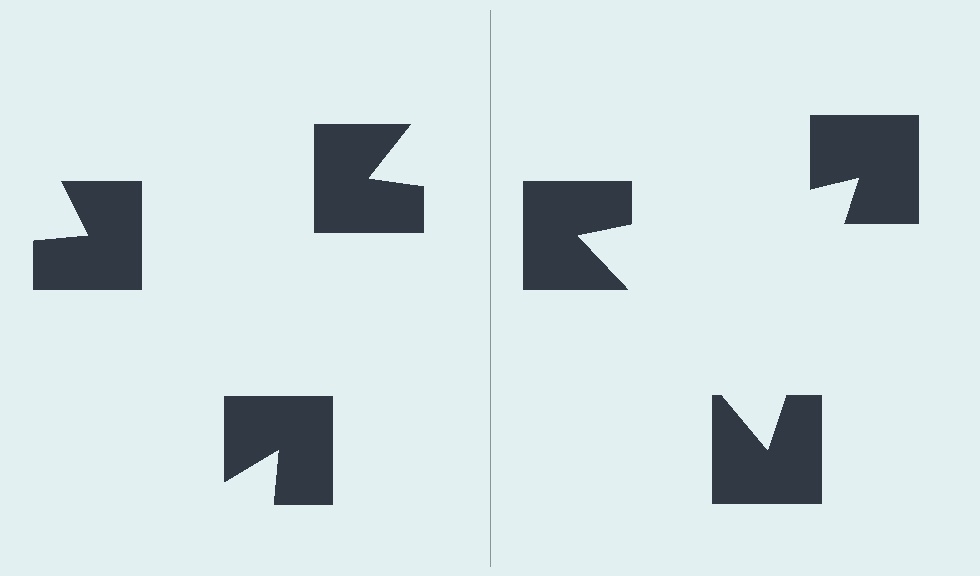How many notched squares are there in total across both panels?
6 — 3 on each side.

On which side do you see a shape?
An illusory triangle appears on the right side. On the left side the wedge cuts are rotated, so no coherent shape forms.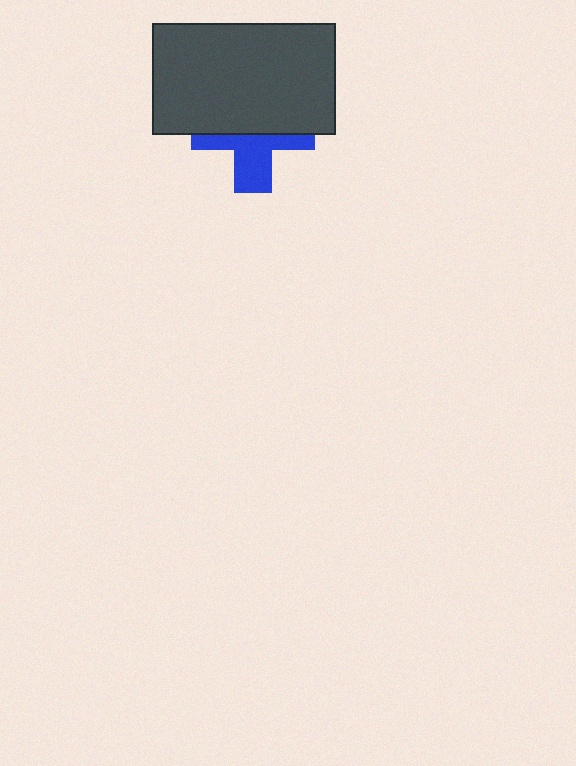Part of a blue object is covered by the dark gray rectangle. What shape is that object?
It is a cross.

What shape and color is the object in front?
The object in front is a dark gray rectangle.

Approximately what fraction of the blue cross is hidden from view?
Roughly 57% of the blue cross is hidden behind the dark gray rectangle.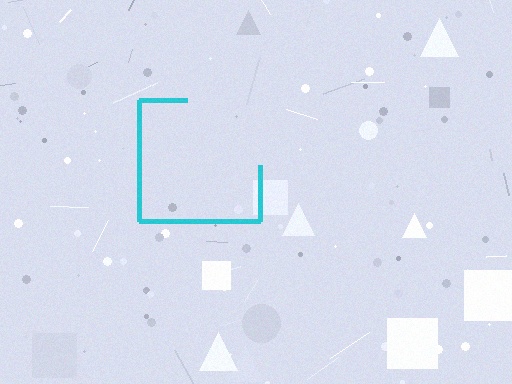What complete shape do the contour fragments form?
The contour fragments form a square.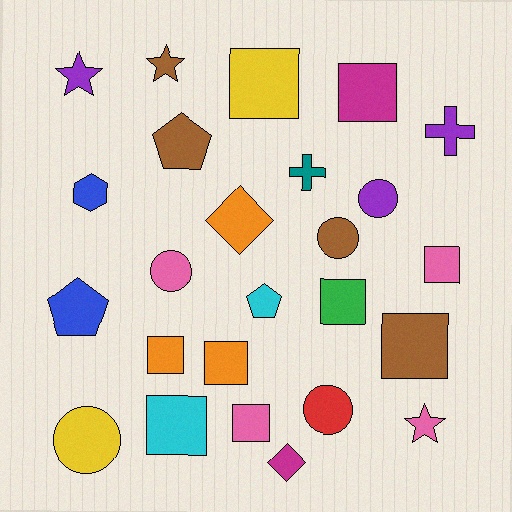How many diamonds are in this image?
There are 2 diamonds.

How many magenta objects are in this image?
There are 2 magenta objects.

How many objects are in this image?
There are 25 objects.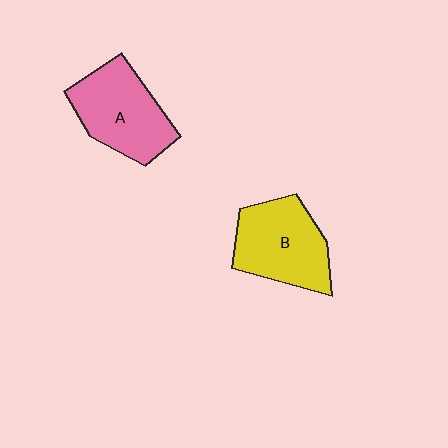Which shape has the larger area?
Shape A (pink).